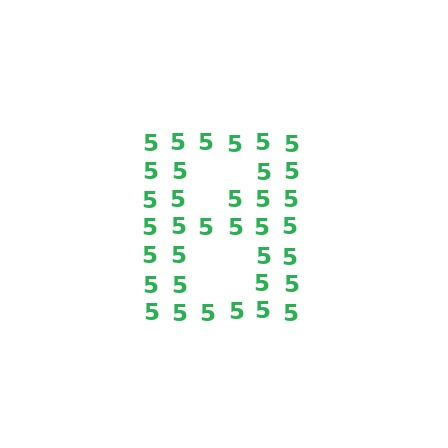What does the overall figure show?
The overall figure shows the letter B.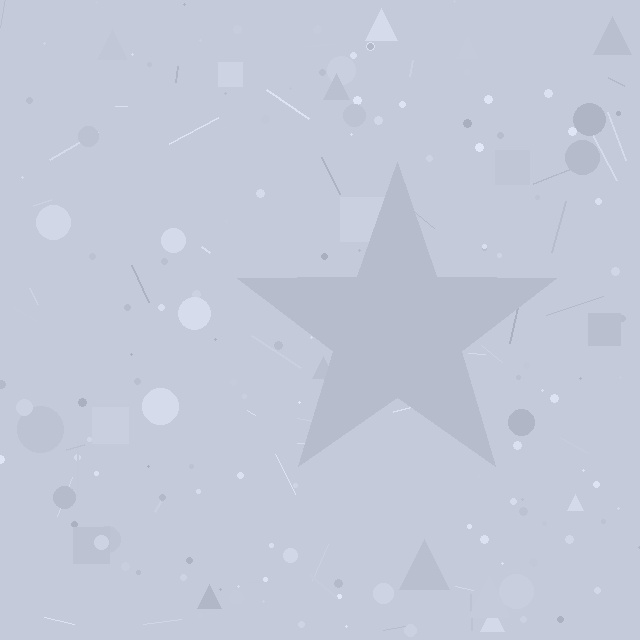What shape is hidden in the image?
A star is hidden in the image.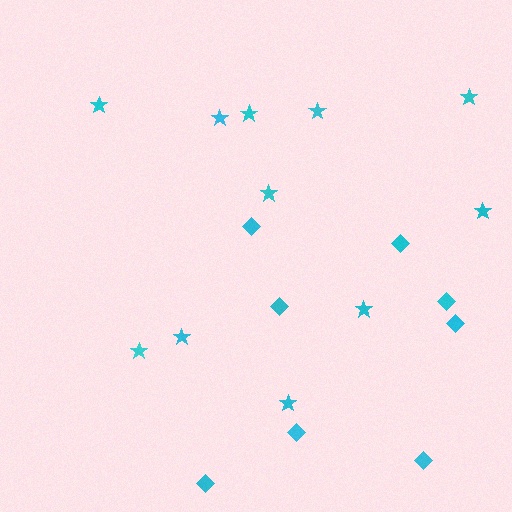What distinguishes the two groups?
There are 2 groups: one group of stars (11) and one group of diamonds (8).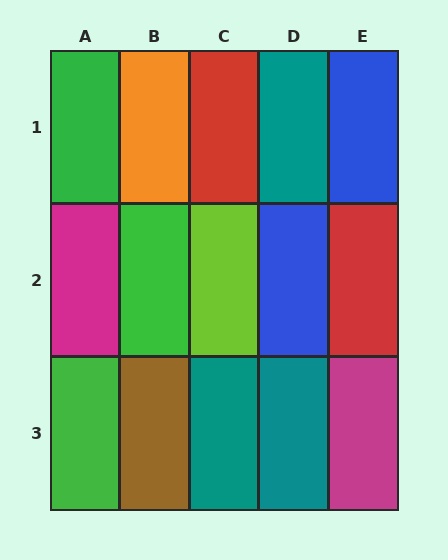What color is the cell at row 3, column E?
Magenta.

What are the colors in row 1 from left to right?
Green, orange, red, teal, blue.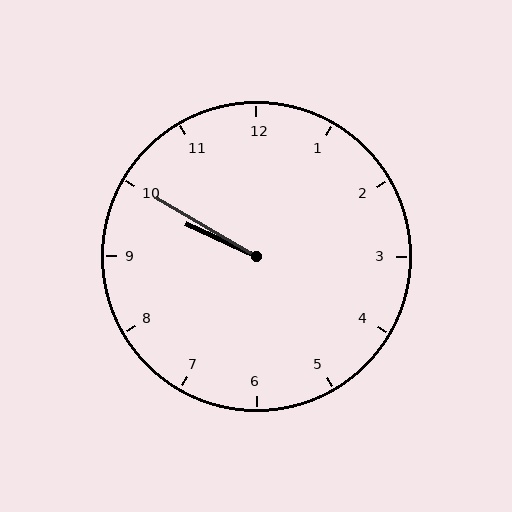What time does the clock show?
9:50.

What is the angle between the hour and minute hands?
Approximately 5 degrees.